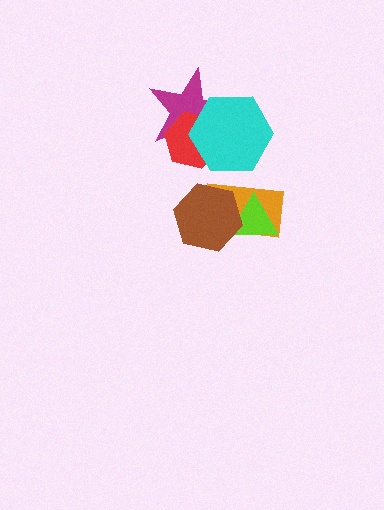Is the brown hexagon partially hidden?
No, no other shape covers it.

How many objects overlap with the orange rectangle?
2 objects overlap with the orange rectangle.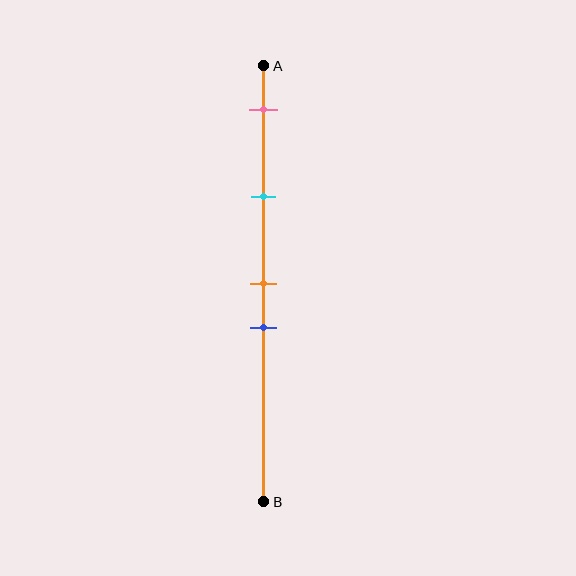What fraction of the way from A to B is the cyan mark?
The cyan mark is approximately 30% (0.3) of the way from A to B.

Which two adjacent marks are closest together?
The orange and blue marks are the closest adjacent pair.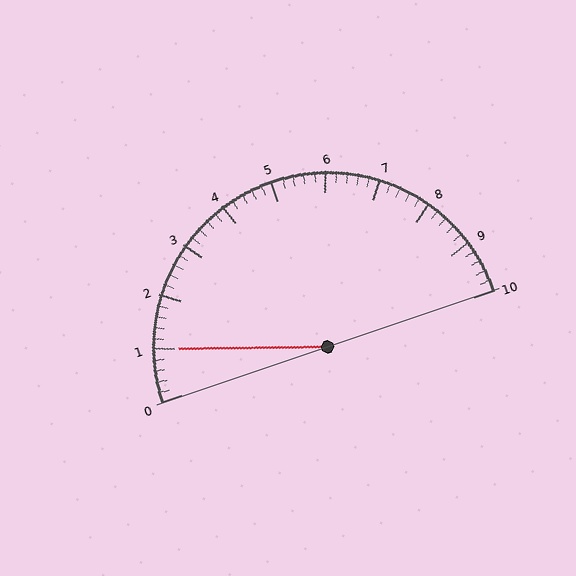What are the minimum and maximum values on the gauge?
The gauge ranges from 0 to 10.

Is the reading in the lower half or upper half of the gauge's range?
The reading is in the lower half of the range (0 to 10).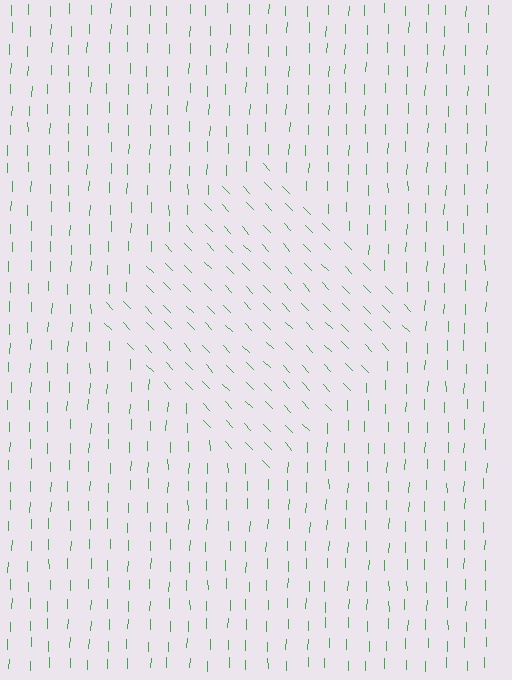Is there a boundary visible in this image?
Yes, there is a texture boundary formed by a change in line orientation.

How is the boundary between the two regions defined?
The boundary is defined purely by a change in line orientation (approximately 45 degrees difference). All lines are the same color and thickness.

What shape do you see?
I see a diamond.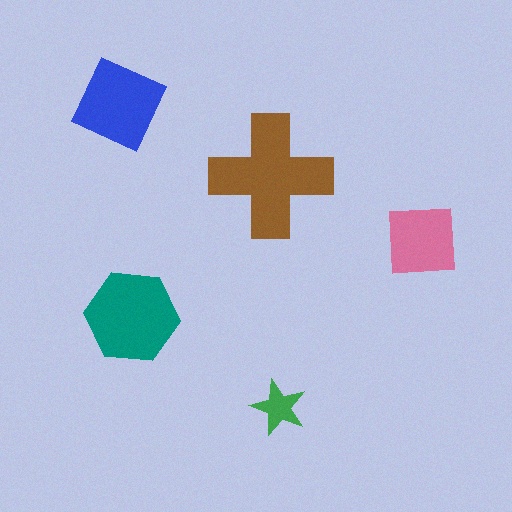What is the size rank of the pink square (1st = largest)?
4th.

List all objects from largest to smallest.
The brown cross, the teal hexagon, the blue square, the pink square, the green star.